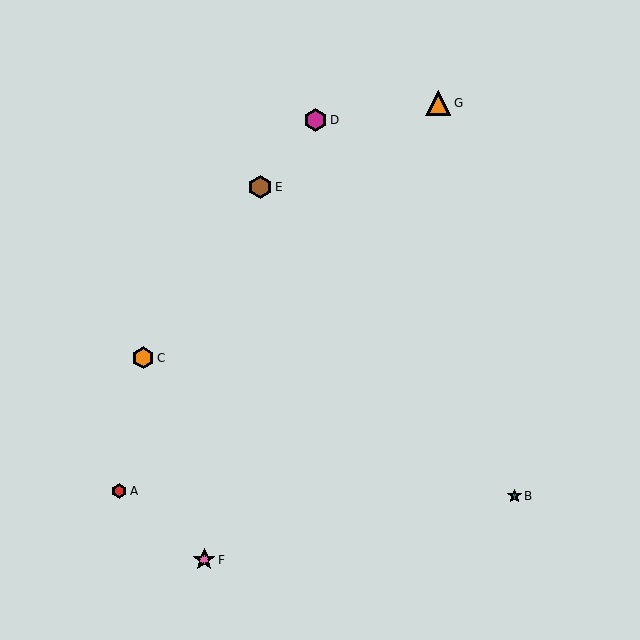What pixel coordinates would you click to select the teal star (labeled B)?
Click at (514, 496) to select the teal star B.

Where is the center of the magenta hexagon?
The center of the magenta hexagon is at (315, 120).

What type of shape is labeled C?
Shape C is an orange hexagon.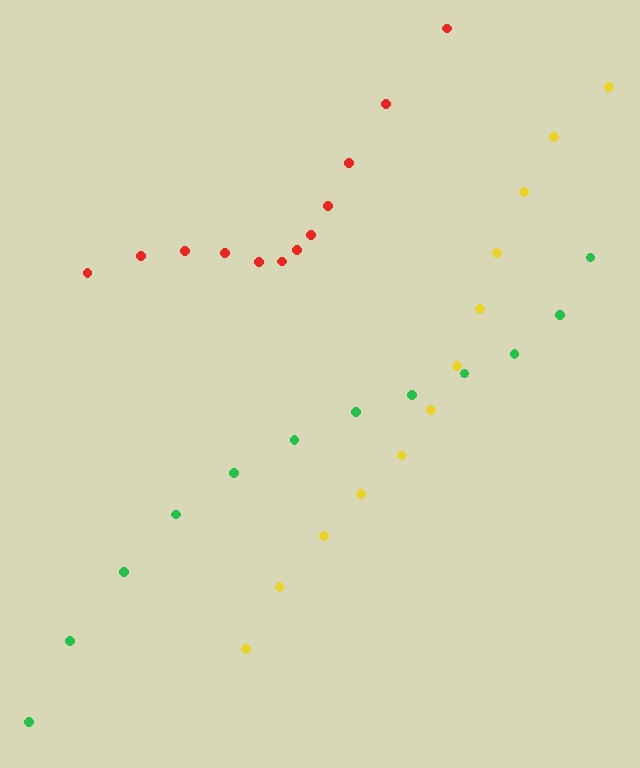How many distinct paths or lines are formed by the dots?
There are 3 distinct paths.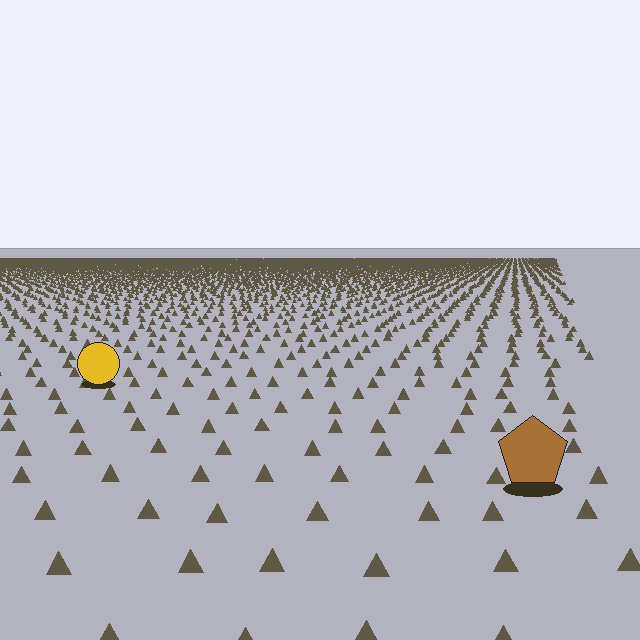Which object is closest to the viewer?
The brown pentagon is closest. The texture marks near it are larger and more spread out.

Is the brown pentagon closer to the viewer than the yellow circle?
Yes. The brown pentagon is closer — you can tell from the texture gradient: the ground texture is coarser near it.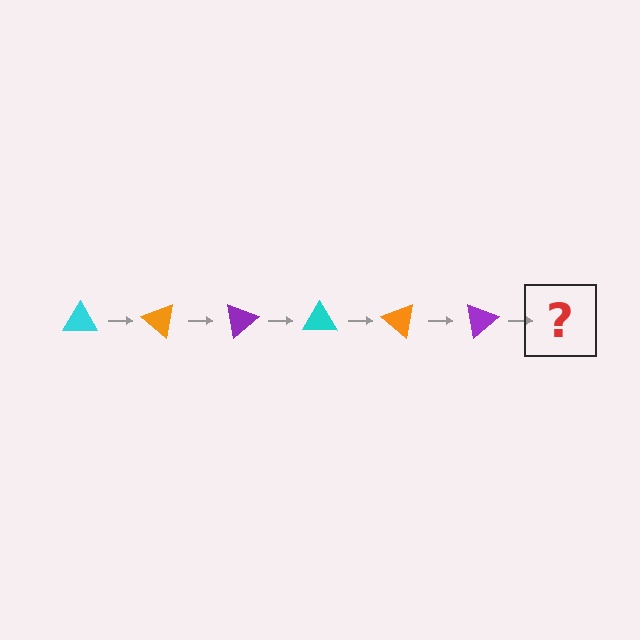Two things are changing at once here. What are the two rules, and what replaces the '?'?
The two rules are that it rotates 40 degrees each step and the color cycles through cyan, orange, and purple. The '?' should be a cyan triangle, rotated 240 degrees from the start.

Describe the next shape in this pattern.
It should be a cyan triangle, rotated 240 degrees from the start.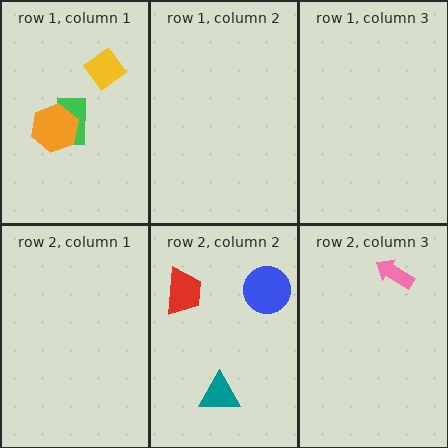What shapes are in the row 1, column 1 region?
The green rectangle, the orange hexagon, the yellow diamond.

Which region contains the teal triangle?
The row 2, column 2 region.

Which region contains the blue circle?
The row 2, column 2 region.